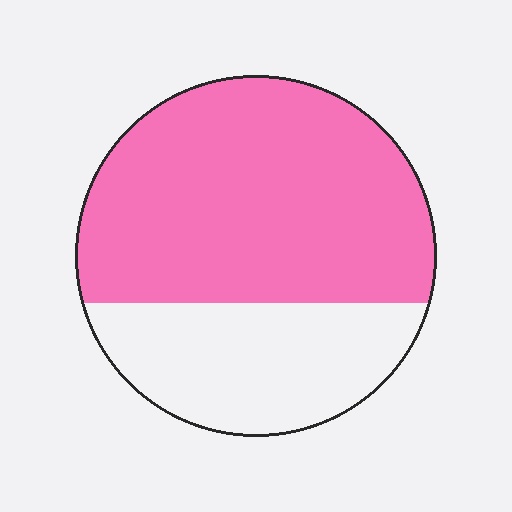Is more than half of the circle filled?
Yes.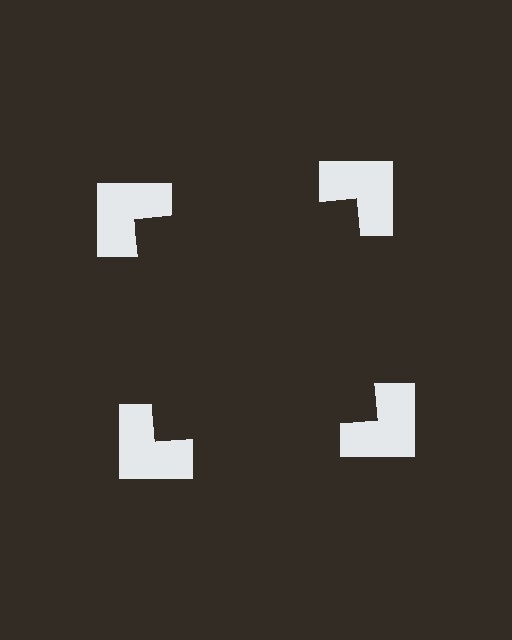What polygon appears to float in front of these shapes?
An illusory square — its edges are inferred from the aligned wedge cuts in the notched squares, not physically drawn.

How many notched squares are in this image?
There are 4 — one at each vertex of the illusory square.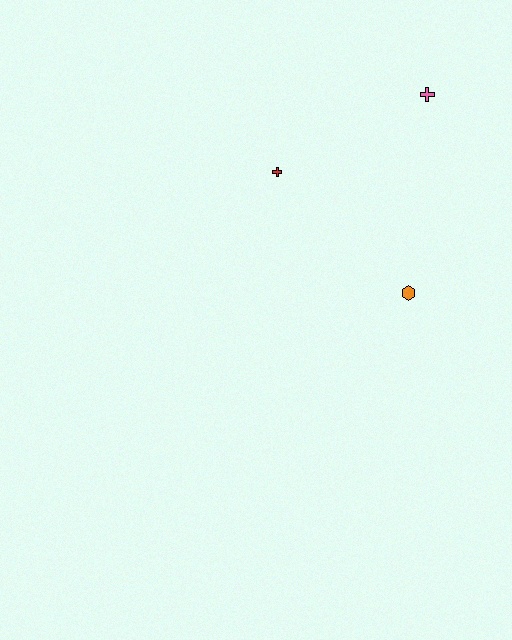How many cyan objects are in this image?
There are no cyan objects.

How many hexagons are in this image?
There is 1 hexagon.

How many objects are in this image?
There are 3 objects.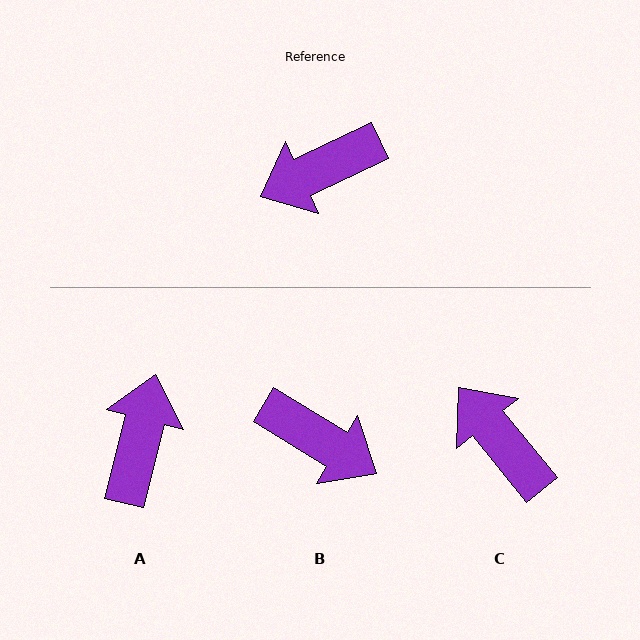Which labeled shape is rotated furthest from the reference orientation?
A, about 129 degrees away.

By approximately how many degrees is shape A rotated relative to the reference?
Approximately 129 degrees clockwise.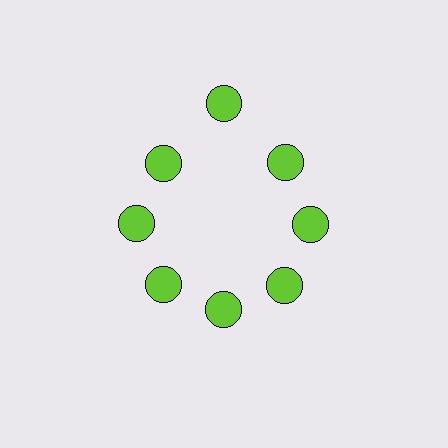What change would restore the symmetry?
The symmetry would be restored by moving it inward, back onto the ring so that all 8 circles sit at equal angles and equal distance from the center.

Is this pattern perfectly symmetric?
No. The 8 lime circles are arranged in a ring, but one element near the 12 o'clock position is pushed outward from the center, breaking the 8-fold rotational symmetry.